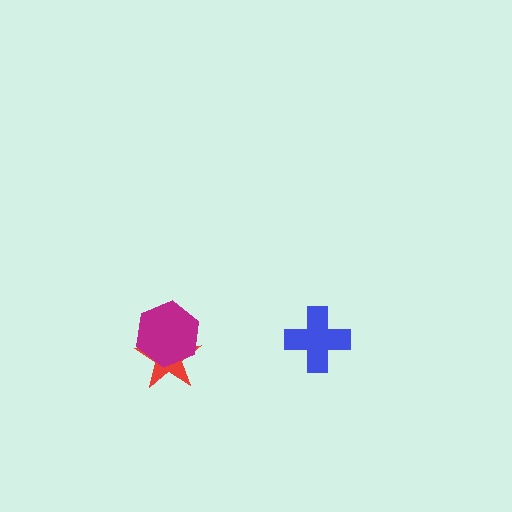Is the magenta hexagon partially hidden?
No, no other shape covers it.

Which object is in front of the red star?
The magenta hexagon is in front of the red star.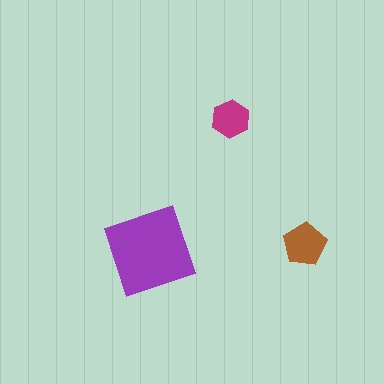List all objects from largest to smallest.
The purple diamond, the brown pentagon, the magenta hexagon.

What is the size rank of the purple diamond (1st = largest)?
1st.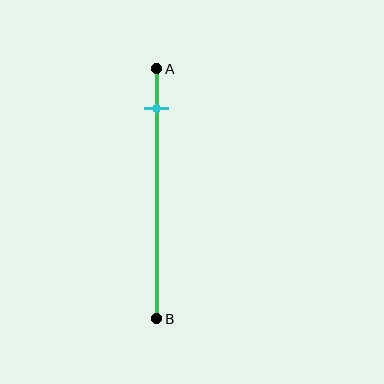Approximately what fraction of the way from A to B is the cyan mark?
The cyan mark is approximately 15% of the way from A to B.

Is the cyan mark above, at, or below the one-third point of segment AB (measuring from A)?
The cyan mark is above the one-third point of segment AB.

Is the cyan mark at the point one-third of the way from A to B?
No, the mark is at about 15% from A, not at the 33% one-third point.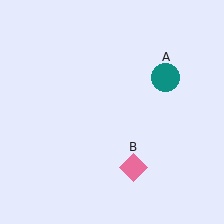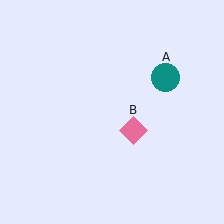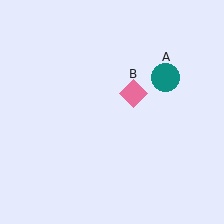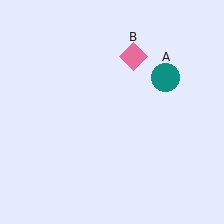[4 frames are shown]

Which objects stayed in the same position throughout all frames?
Teal circle (object A) remained stationary.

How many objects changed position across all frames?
1 object changed position: pink diamond (object B).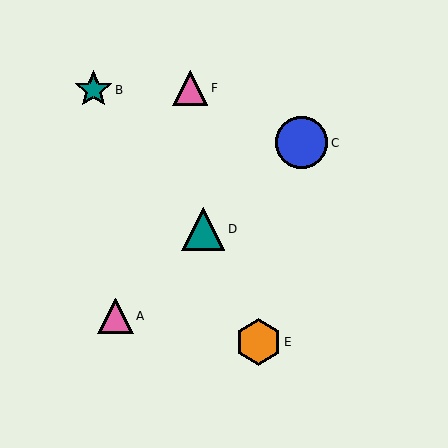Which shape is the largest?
The blue circle (labeled C) is the largest.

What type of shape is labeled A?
Shape A is a pink triangle.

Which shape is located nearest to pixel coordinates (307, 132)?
The blue circle (labeled C) at (302, 143) is nearest to that location.